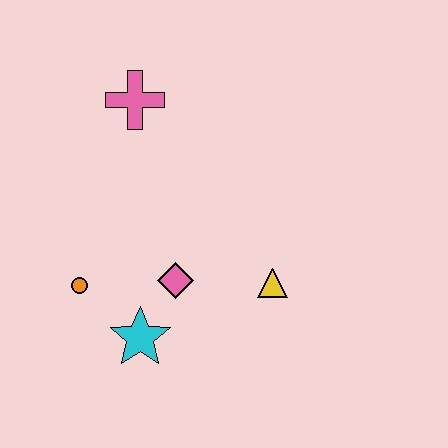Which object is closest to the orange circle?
The cyan star is closest to the orange circle.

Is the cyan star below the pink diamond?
Yes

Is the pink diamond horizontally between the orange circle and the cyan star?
No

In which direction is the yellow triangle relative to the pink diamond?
The yellow triangle is to the right of the pink diamond.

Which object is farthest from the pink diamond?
The pink cross is farthest from the pink diamond.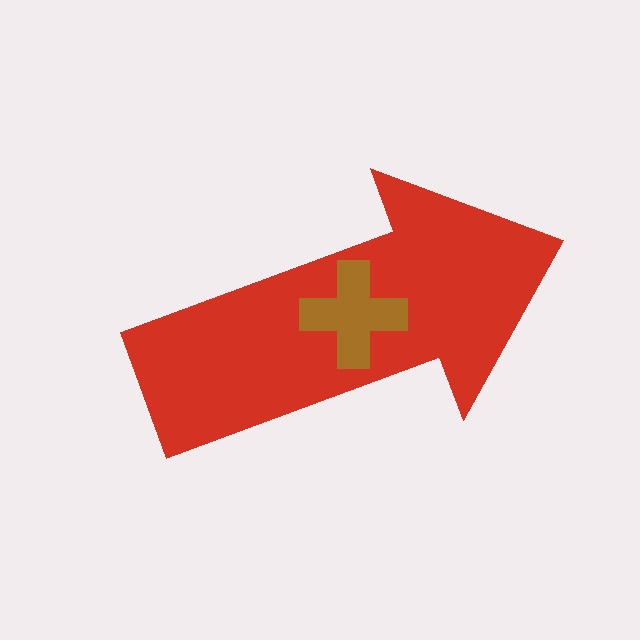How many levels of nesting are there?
2.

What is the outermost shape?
The red arrow.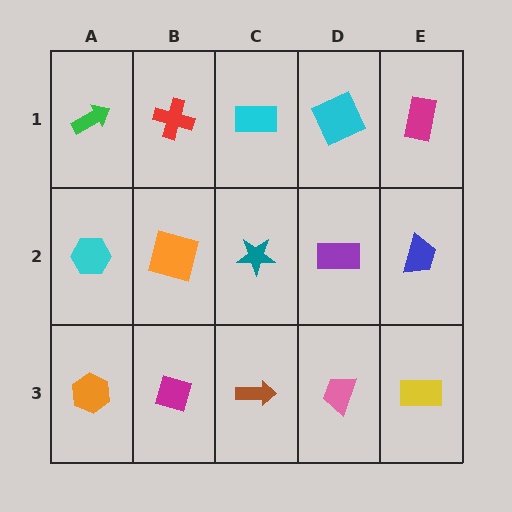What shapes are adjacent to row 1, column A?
A cyan hexagon (row 2, column A), a red cross (row 1, column B).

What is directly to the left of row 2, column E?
A purple rectangle.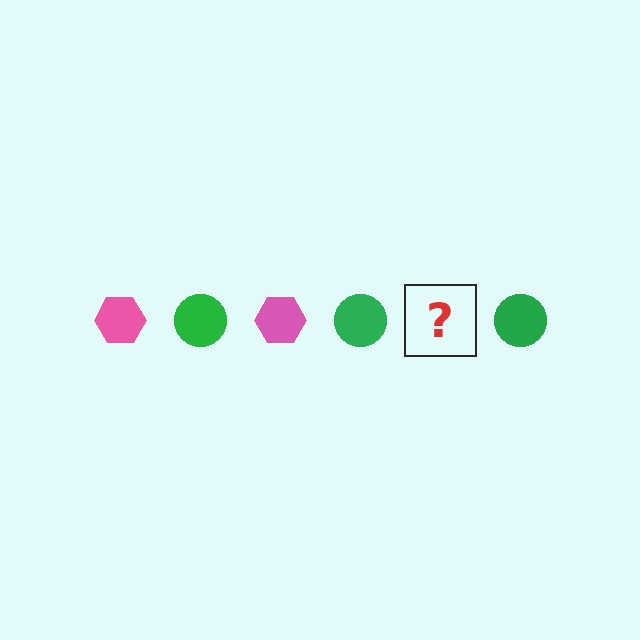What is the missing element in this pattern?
The missing element is a pink hexagon.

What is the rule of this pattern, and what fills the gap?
The rule is that the pattern alternates between pink hexagon and green circle. The gap should be filled with a pink hexagon.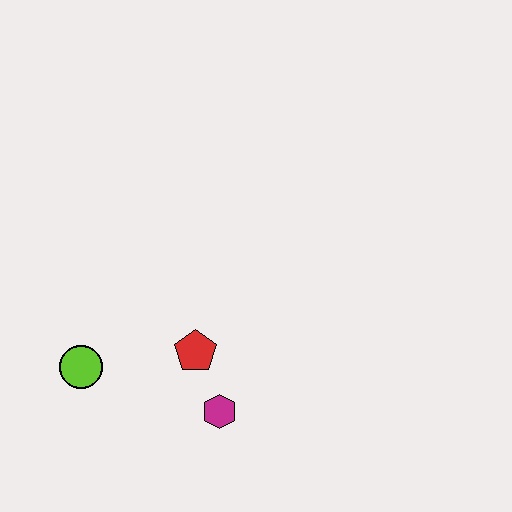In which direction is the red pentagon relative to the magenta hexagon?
The red pentagon is above the magenta hexagon.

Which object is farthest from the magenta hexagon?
The lime circle is farthest from the magenta hexagon.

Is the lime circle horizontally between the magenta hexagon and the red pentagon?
No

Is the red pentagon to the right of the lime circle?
Yes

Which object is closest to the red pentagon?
The magenta hexagon is closest to the red pentagon.